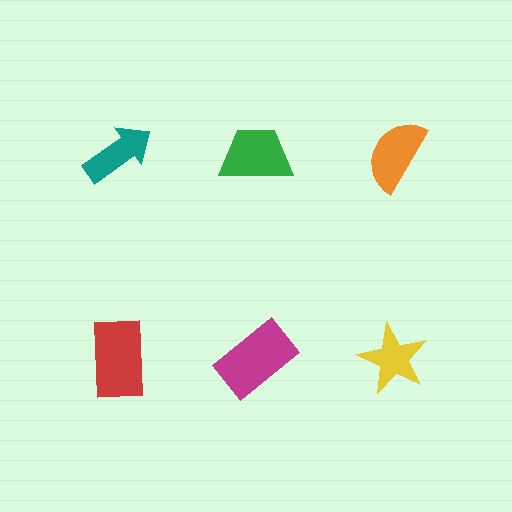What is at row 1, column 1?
A teal arrow.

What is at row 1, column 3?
An orange semicircle.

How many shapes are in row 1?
3 shapes.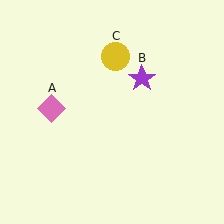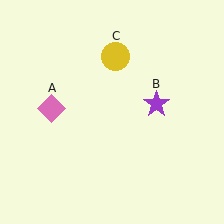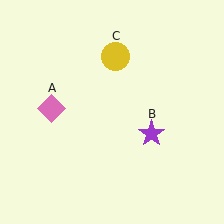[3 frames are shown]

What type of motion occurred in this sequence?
The purple star (object B) rotated clockwise around the center of the scene.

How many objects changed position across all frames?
1 object changed position: purple star (object B).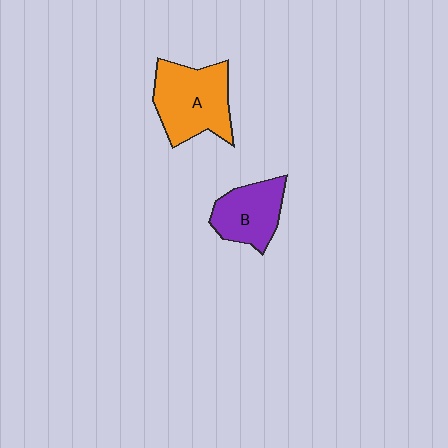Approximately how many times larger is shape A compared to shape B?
Approximately 1.4 times.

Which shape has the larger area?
Shape A (orange).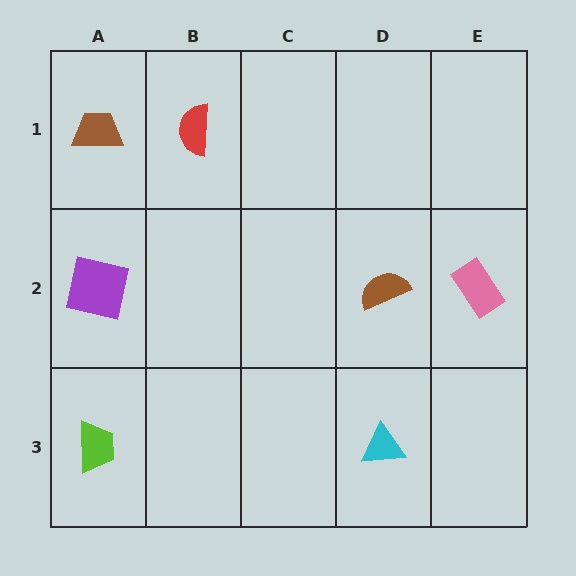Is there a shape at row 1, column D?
No, that cell is empty.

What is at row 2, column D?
A brown semicircle.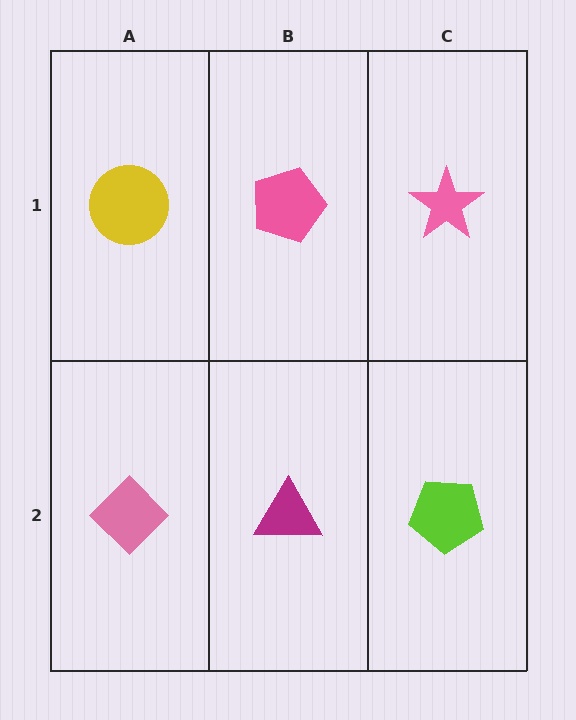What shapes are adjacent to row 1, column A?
A pink diamond (row 2, column A), a pink pentagon (row 1, column B).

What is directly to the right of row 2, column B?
A lime pentagon.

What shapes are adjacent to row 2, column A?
A yellow circle (row 1, column A), a magenta triangle (row 2, column B).